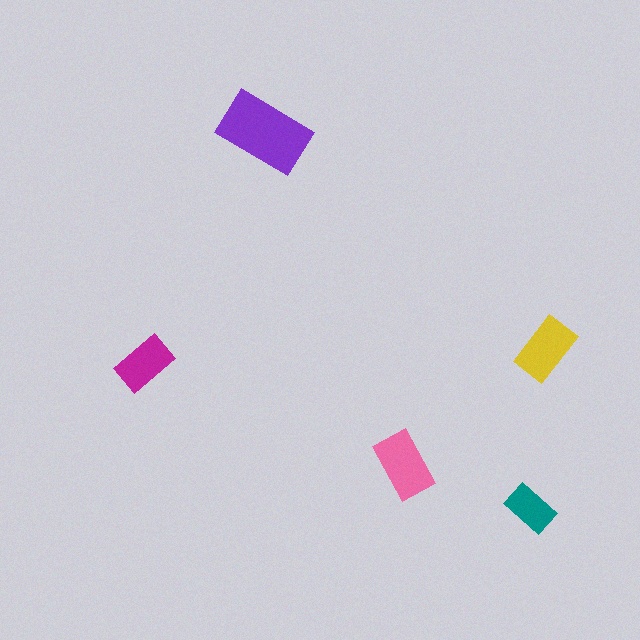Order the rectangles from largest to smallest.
the purple one, the pink one, the yellow one, the magenta one, the teal one.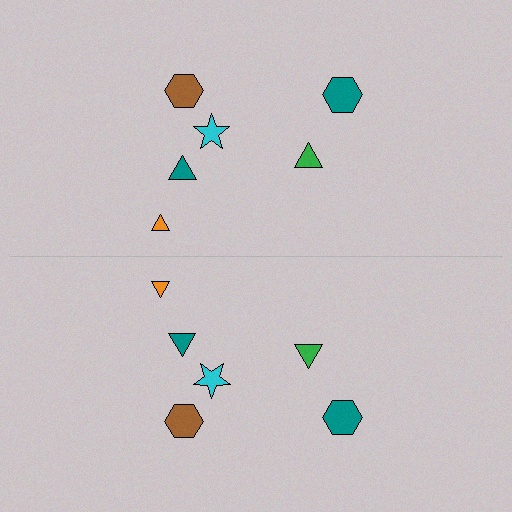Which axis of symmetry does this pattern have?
The pattern has a horizontal axis of symmetry running through the center of the image.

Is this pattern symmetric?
Yes, this pattern has bilateral (reflection) symmetry.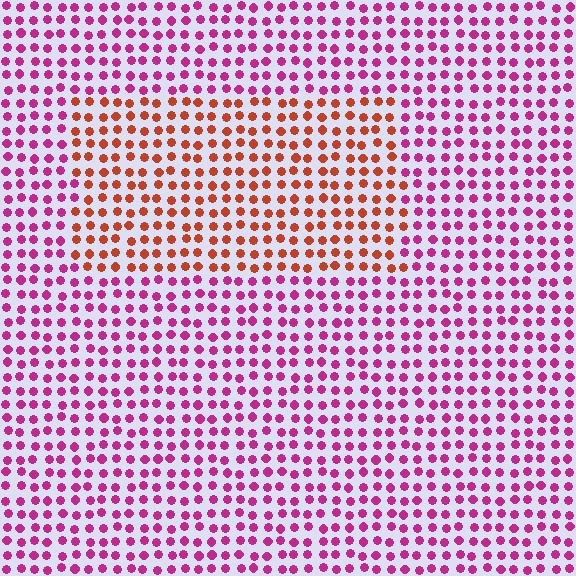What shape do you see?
I see a rectangle.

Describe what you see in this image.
The image is filled with small magenta elements in a uniform arrangement. A rectangle-shaped region is visible where the elements are tinted to a slightly different hue, forming a subtle color boundary.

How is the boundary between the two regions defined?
The boundary is defined purely by a slight shift in hue (about 50 degrees). Spacing, size, and orientation are identical on both sides.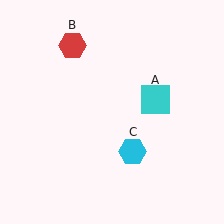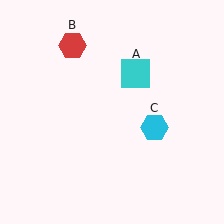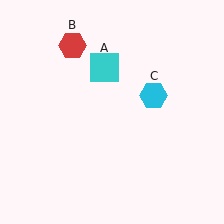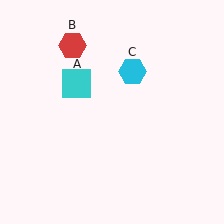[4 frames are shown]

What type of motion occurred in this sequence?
The cyan square (object A), cyan hexagon (object C) rotated counterclockwise around the center of the scene.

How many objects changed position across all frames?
2 objects changed position: cyan square (object A), cyan hexagon (object C).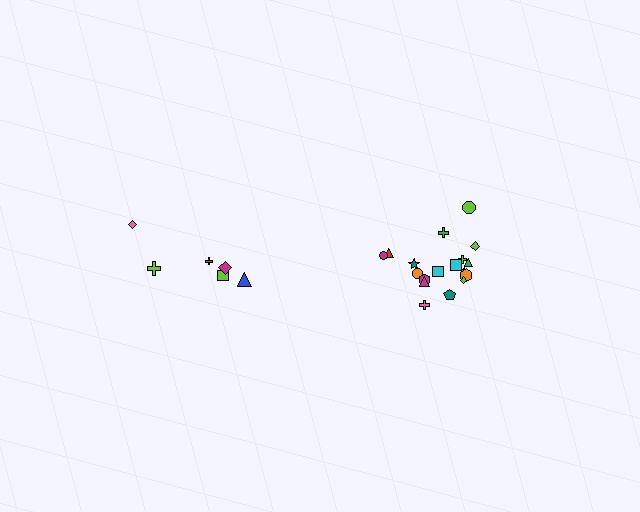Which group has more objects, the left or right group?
The right group.